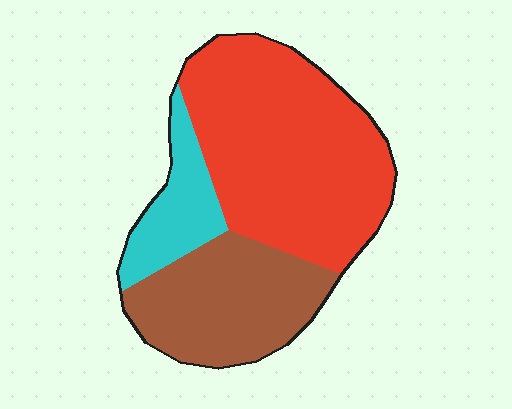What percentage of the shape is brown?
Brown takes up between a quarter and a half of the shape.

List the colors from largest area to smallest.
From largest to smallest: red, brown, cyan.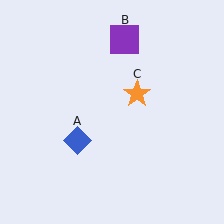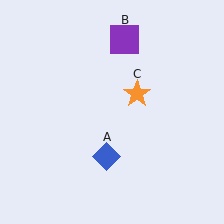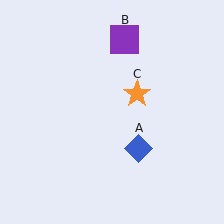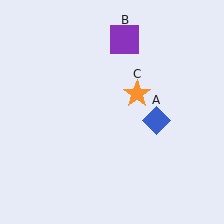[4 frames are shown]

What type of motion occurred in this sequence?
The blue diamond (object A) rotated counterclockwise around the center of the scene.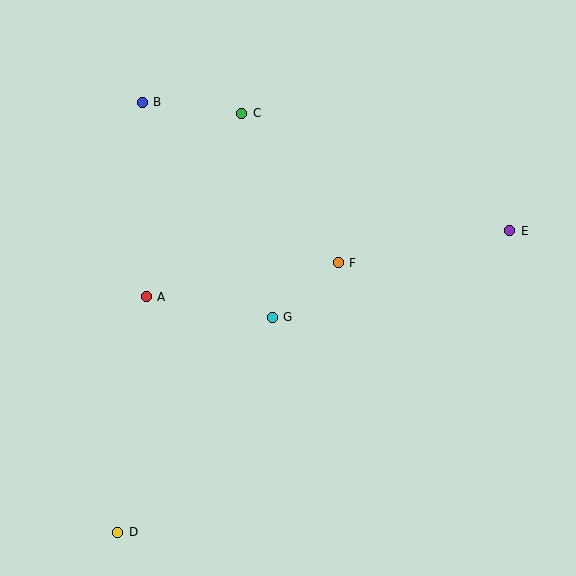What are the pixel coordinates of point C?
Point C is at (242, 113).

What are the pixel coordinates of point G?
Point G is at (272, 317).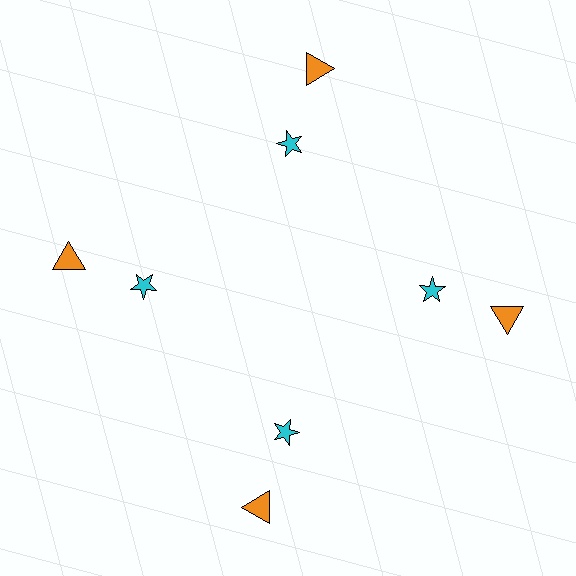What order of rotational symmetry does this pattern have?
This pattern has 4-fold rotational symmetry.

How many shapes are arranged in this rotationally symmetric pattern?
There are 8 shapes, arranged in 4 groups of 2.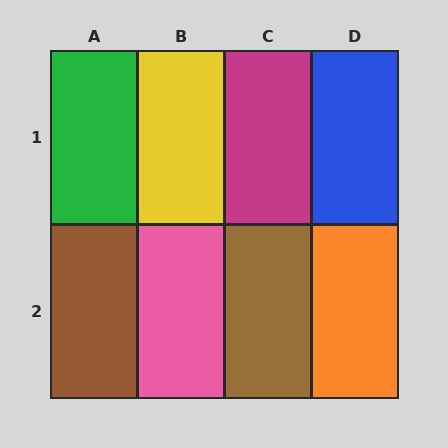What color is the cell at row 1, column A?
Green.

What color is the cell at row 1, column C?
Magenta.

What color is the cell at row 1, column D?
Blue.